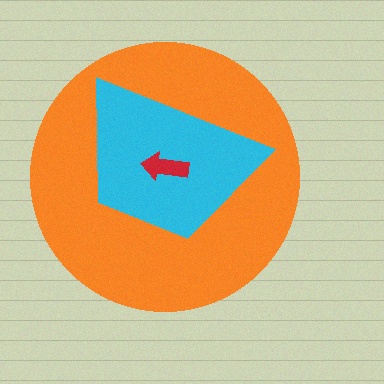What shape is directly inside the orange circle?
The cyan trapezoid.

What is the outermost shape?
The orange circle.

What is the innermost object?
The red arrow.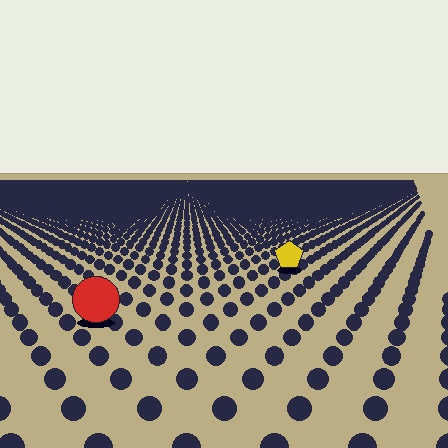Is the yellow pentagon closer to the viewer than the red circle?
No. The red circle is closer — you can tell from the texture gradient: the ground texture is coarser near it.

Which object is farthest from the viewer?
The yellow pentagon is farthest from the viewer. It appears smaller and the ground texture around it is denser.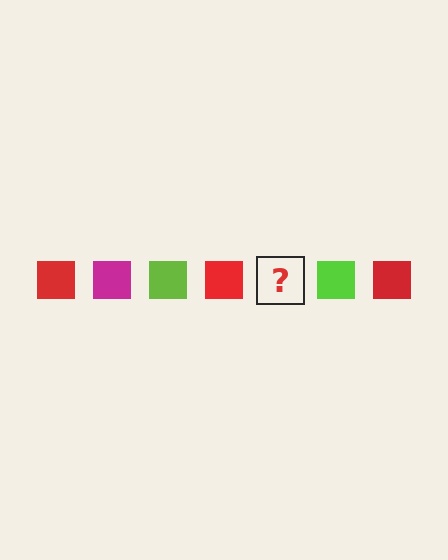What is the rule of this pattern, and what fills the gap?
The rule is that the pattern cycles through red, magenta, lime squares. The gap should be filled with a magenta square.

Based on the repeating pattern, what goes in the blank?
The blank should be a magenta square.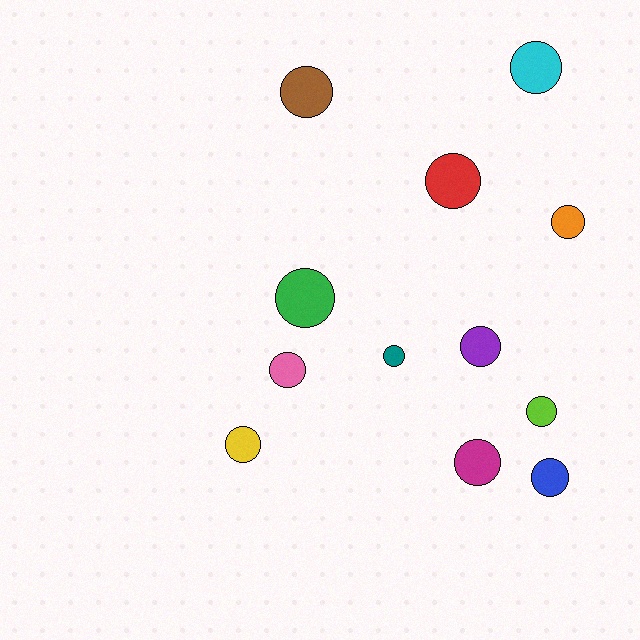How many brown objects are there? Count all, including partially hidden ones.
There is 1 brown object.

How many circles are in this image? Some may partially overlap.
There are 12 circles.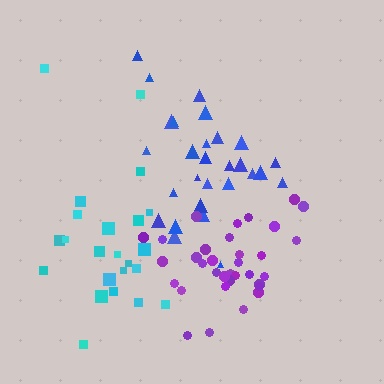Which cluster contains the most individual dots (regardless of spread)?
Purple (35).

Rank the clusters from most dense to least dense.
purple, cyan, blue.